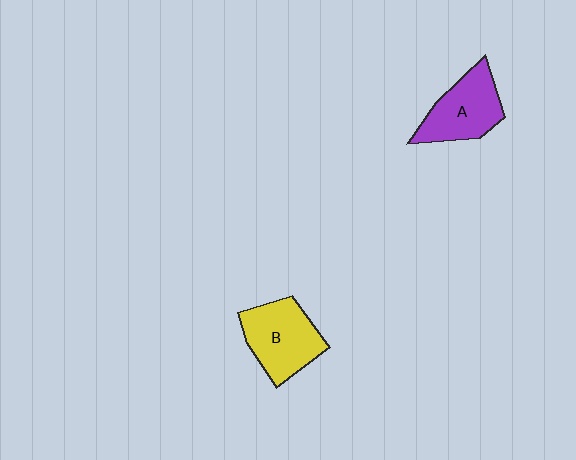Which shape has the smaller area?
Shape A (purple).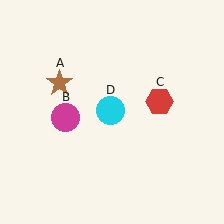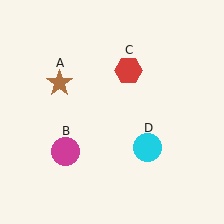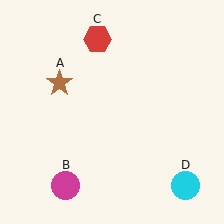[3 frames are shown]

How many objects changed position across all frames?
3 objects changed position: magenta circle (object B), red hexagon (object C), cyan circle (object D).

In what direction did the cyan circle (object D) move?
The cyan circle (object D) moved down and to the right.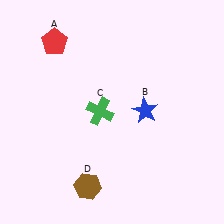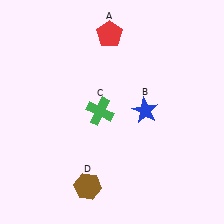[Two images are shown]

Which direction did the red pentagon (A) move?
The red pentagon (A) moved right.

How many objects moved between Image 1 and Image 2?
1 object moved between the two images.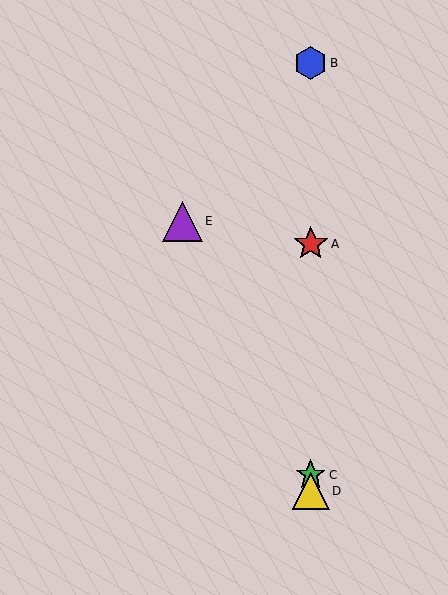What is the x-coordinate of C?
Object C is at x≈311.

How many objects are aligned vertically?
4 objects (A, B, C, D) are aligned vertically.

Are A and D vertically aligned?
Yes, both are at x≈311.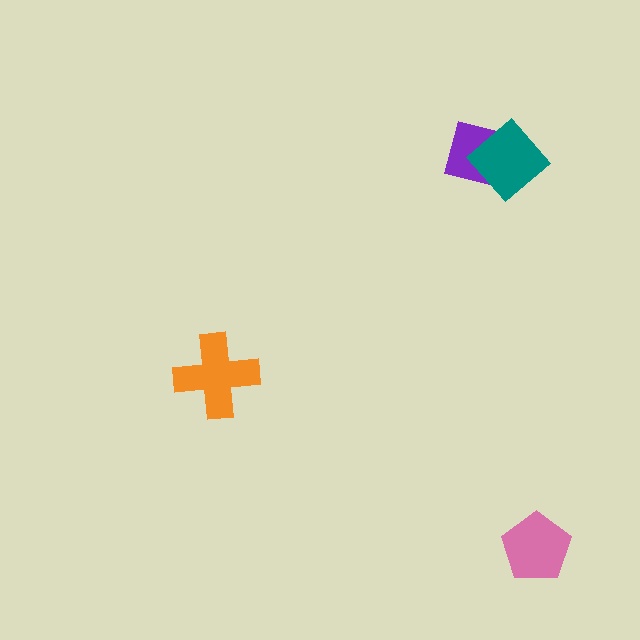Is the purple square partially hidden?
Yes, it is partially covered by another shape.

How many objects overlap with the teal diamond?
1 object overlaps with the teal diamond.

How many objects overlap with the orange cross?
0 objects overlap with the orange cross.